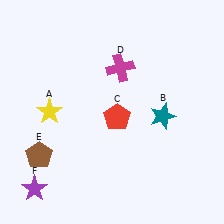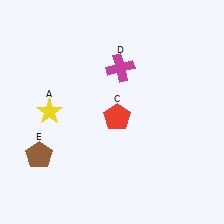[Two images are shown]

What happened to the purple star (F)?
The purple star (F) was removed in Image 2. It was in the bottom-left area of Image 1.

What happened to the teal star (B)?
The teal star (B) was removed in Image 2. It was in the bottom-right area of Image 1.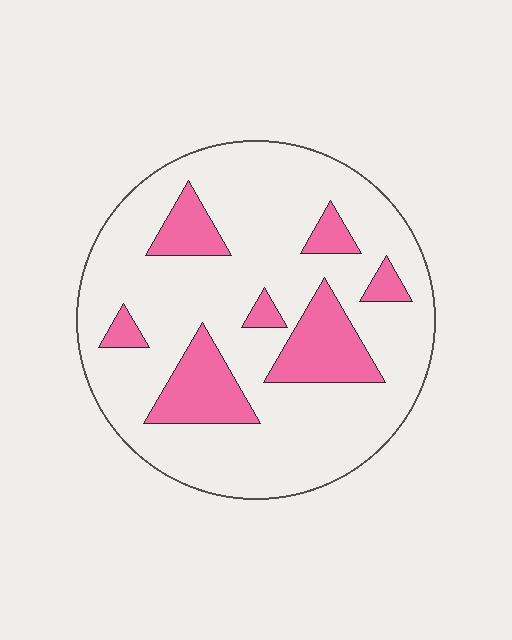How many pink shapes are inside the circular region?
7.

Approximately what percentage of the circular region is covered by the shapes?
Approximately 20%.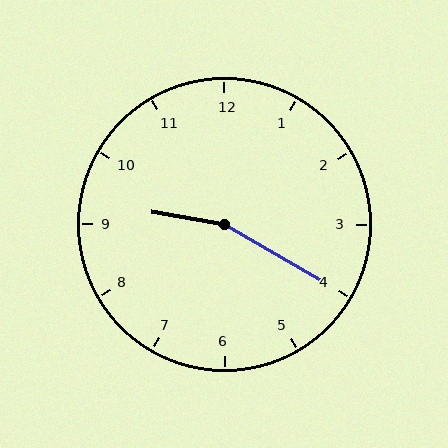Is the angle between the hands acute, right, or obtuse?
It is obtuse.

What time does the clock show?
9:20.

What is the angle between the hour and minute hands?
Approximately 160 degrees.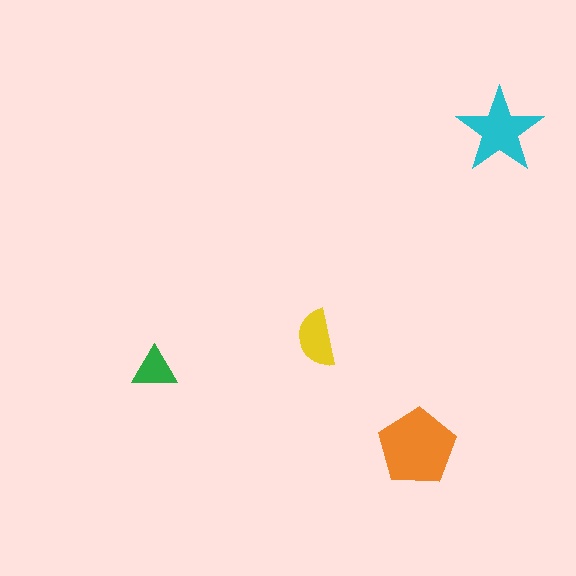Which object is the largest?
The orange pentagon.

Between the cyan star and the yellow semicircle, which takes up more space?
The cyan star.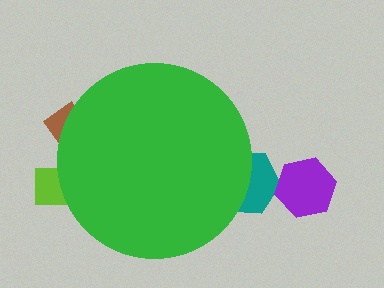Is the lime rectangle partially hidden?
Yes, the lime rectangle is partially hidden behind the green circle.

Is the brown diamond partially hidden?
Yes, the brown diamond is partially hidden behind the green circle.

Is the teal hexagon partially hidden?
Yes, the teal hexagon is partially hidden behind the green circle.